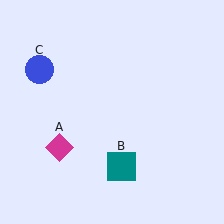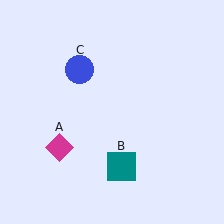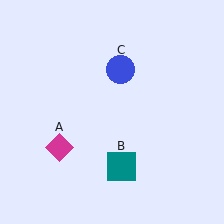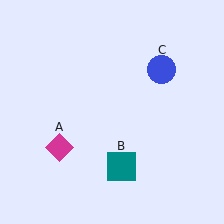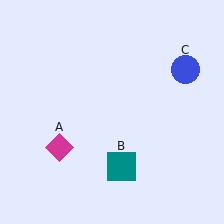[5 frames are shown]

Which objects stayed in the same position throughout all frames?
Magenta diamond (object A) and teal square (object B) remained stationary.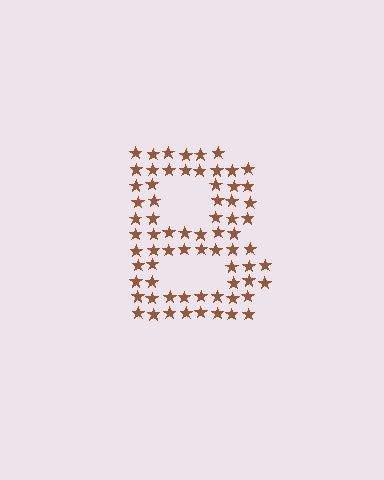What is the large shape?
The large shape is the letter B.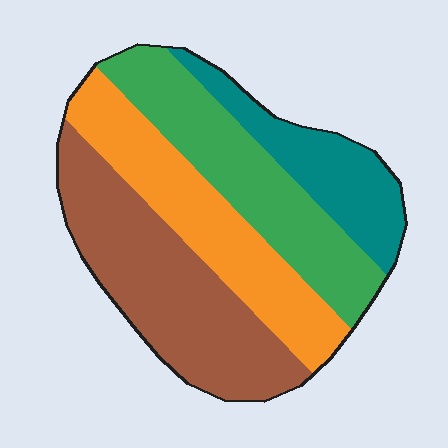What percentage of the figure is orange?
Orange takes up between a sixth and a third of the figure.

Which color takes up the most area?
Brown, at roughly 30%.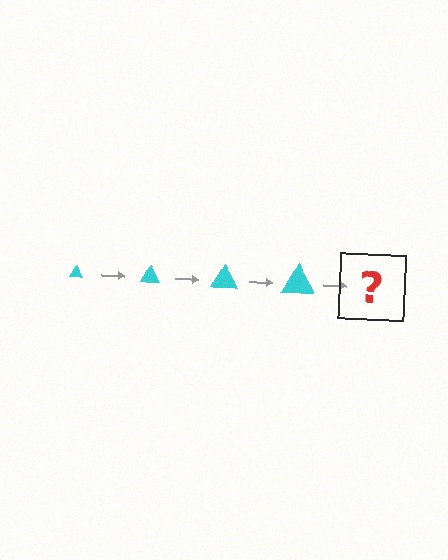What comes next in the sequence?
The next element should be a cyan triangle, larger than the previous one.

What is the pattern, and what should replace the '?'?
The pattern is that the triangle gets progressively larger each step. The '?' should be a cyan triangle, larger than the previous one.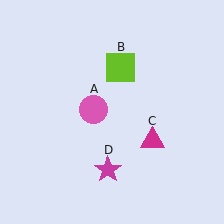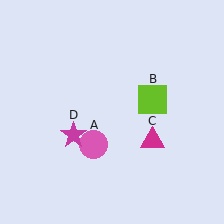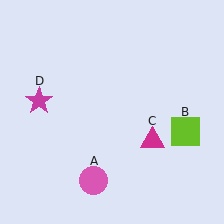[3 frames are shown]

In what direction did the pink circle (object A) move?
The pink circle (object A) moved down.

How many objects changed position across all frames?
3 objects changed position: pink circle (object A), lime square (object B), magenta star (object D).